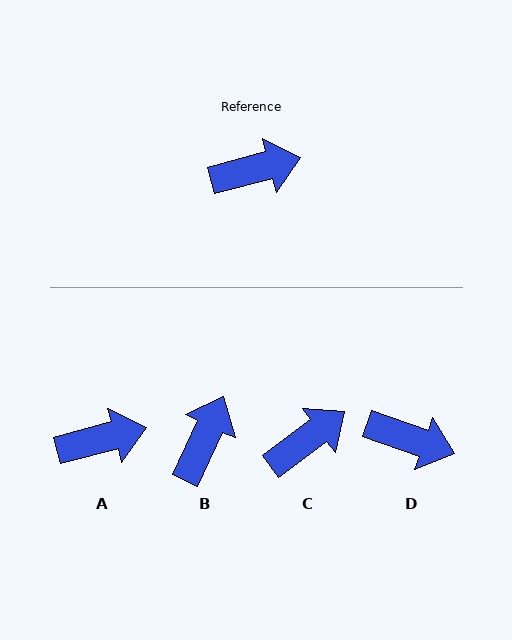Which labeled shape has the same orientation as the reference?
A.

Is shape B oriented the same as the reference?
No, it is off by about 51 degrees.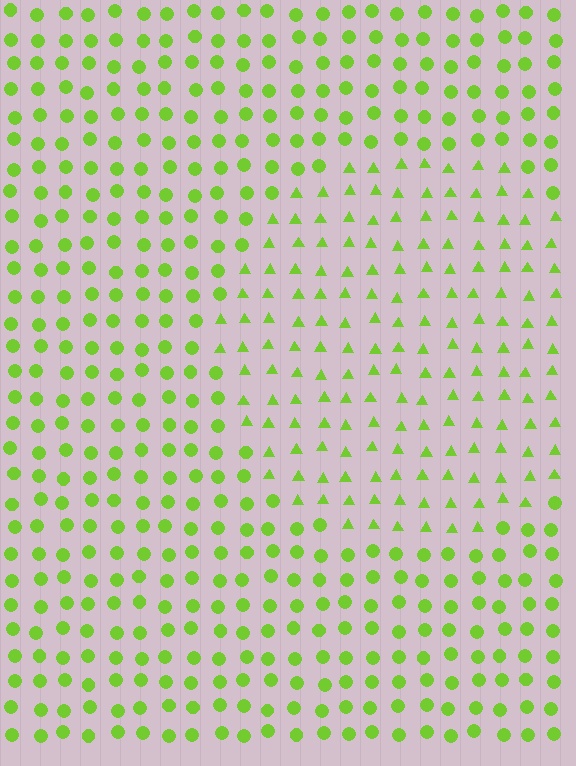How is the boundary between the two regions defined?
The boundary is defined by a change in element shape: triangles inside vs. circles outside. All elements share the same color and spacing.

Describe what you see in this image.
The image is filled with small lime elements arranged in a uniform grid. A circle-shaped region contains triangles, while the surrounding area contains circles. The boundary is defined purely by the change in element shape.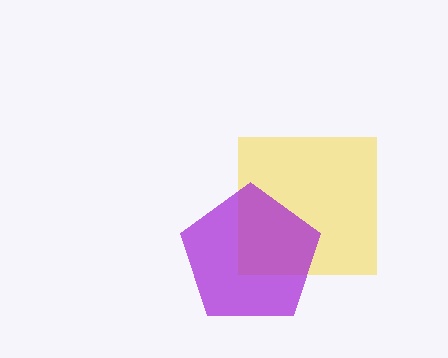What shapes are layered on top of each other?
The layered shapes are: a yellow square, a purple pentagon.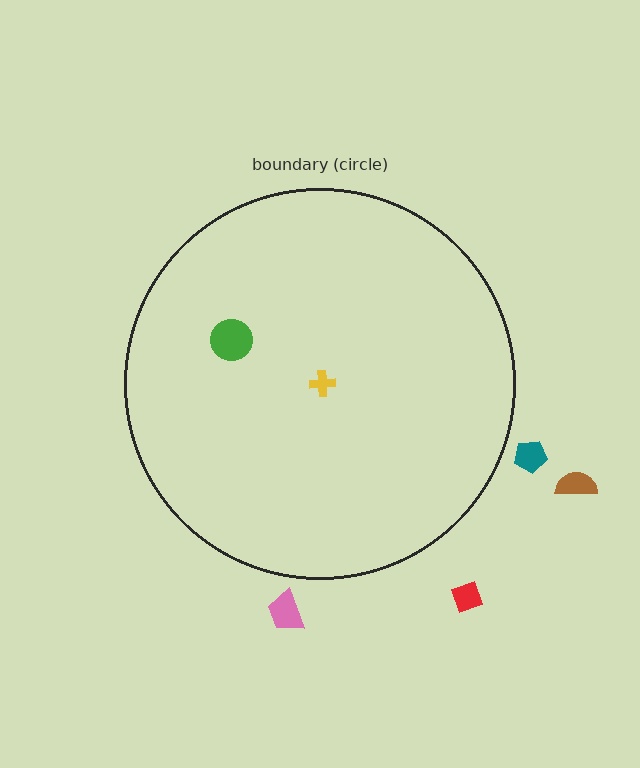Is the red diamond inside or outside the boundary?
Outside.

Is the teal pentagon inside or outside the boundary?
Outside.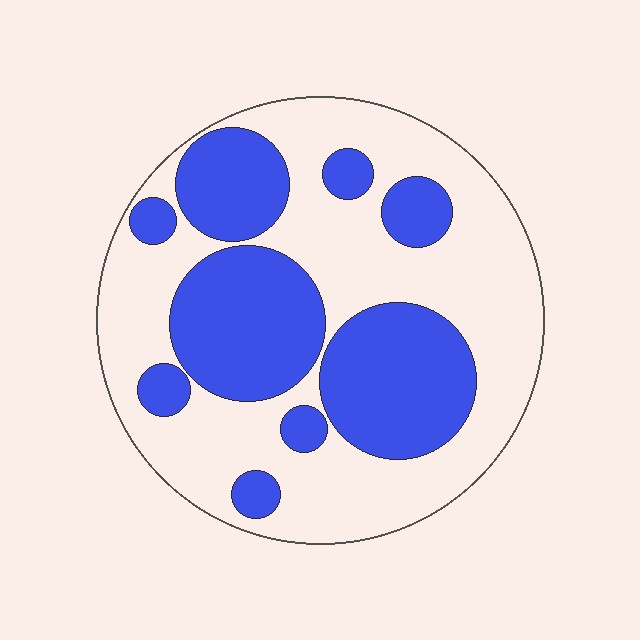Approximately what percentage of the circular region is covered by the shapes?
Approximately 40%.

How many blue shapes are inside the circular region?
9.